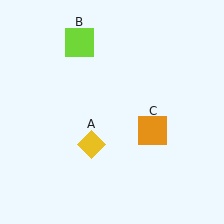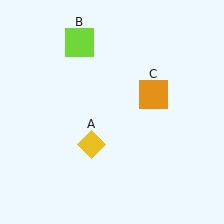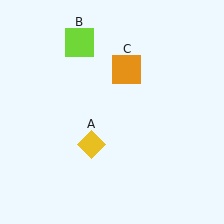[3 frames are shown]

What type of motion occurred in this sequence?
The orange square (object C) rotated counterclockwise around the center of the scene.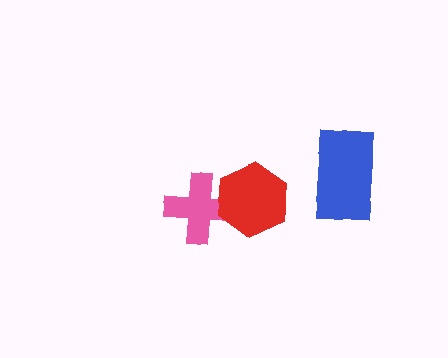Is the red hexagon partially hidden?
No, no other shape covers it.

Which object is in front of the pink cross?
The red hexagon is in front of the pink cross.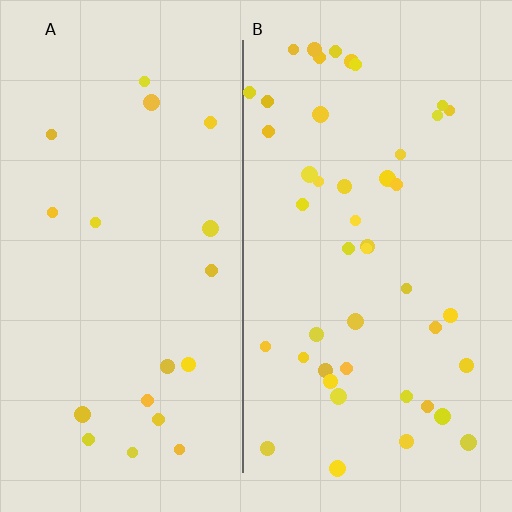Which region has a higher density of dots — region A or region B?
B (the right).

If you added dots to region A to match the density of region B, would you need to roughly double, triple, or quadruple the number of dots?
Approximately double.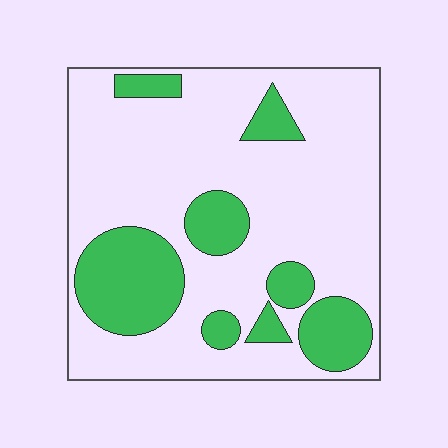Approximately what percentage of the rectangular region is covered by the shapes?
Approximately 25%.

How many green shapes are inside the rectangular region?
8.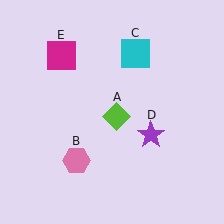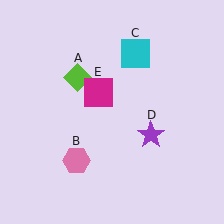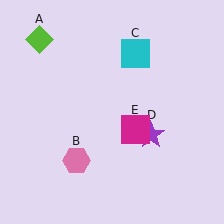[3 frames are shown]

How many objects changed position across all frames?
2 objects changed position: lime diamond (object A), magenta square (object E).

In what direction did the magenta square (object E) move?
The magenta square (object E) moved down and to the right.